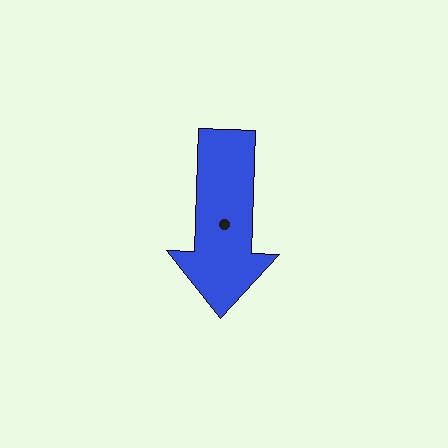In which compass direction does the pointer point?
South.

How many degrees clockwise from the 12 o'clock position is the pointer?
Approximately 182 degrees.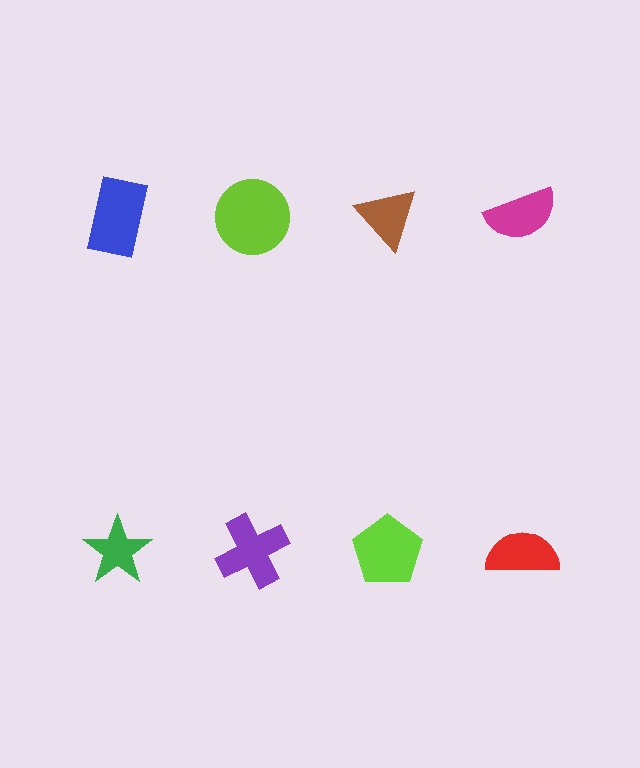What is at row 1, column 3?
A brown triangle.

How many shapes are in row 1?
4 shapes.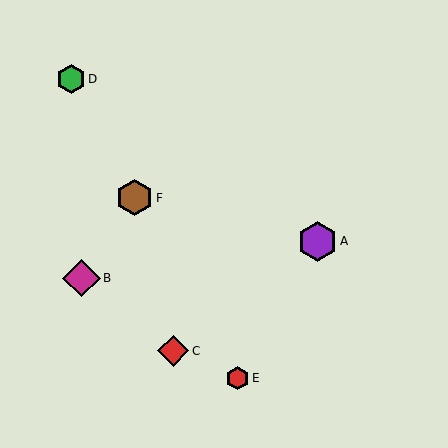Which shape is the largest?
The purple hexagon (labeled A) is the largest.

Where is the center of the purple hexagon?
The center of the purple hexagon is at (317, 241).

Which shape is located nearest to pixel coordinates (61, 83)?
The green hexagon (labeled D) at (71, 79) is nearest to that location.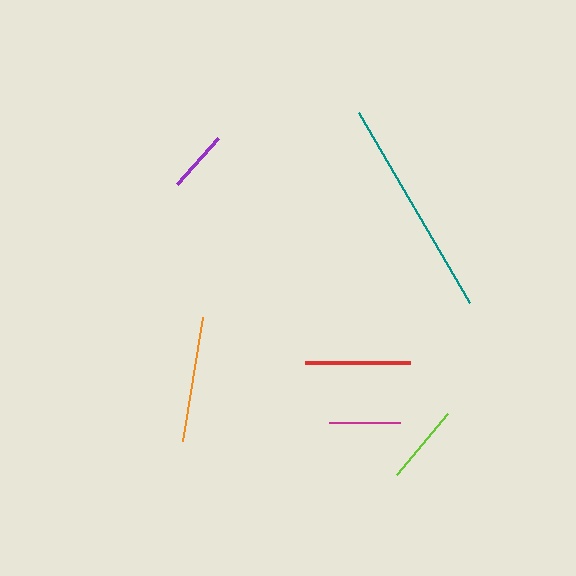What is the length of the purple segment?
The purple segment is approximately 61 pixels long.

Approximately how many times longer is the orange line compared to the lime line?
The orange line is approximately 1.6 times the length of the lime line.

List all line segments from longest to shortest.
From longest to shortest: teal, orange, red, lime, magenta, purple.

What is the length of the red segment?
The red segment is approximately 105 pixels long.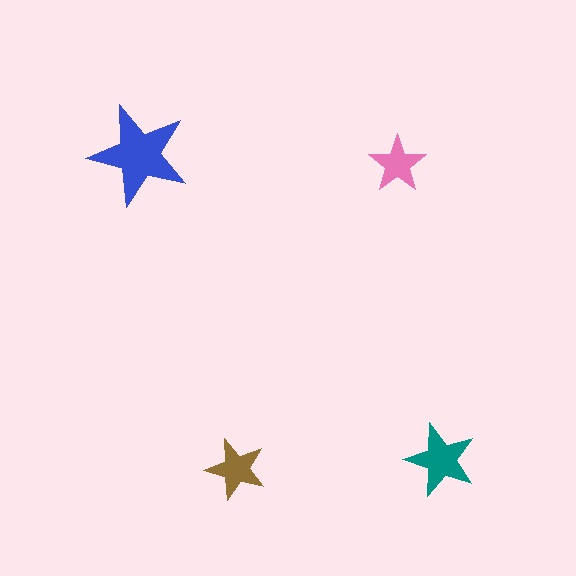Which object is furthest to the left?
The blue star is leftmost.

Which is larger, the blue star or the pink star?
The blue one.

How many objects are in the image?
There are 4 objects in the image.